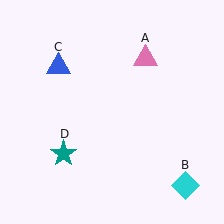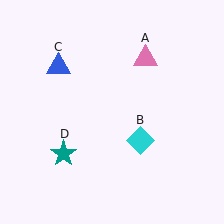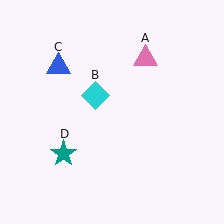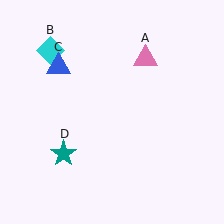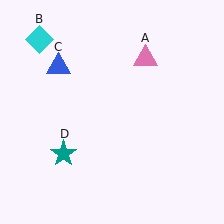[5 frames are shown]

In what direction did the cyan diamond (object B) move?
The cyan diamond (object B) moved up and to the left.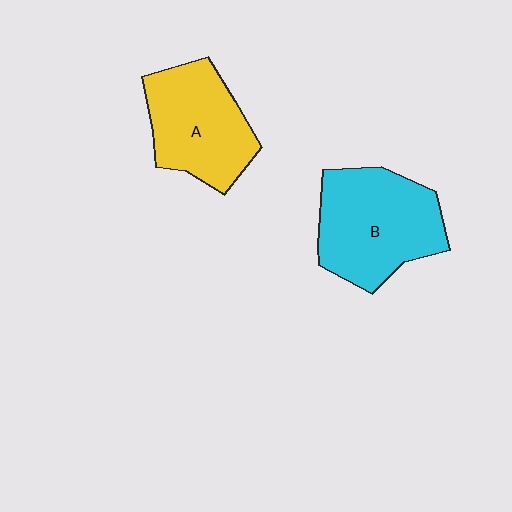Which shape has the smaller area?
Shape A (yellow).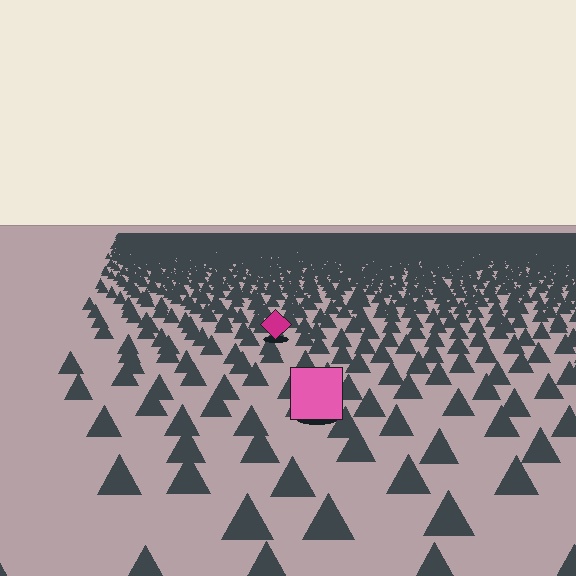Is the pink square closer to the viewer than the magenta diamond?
Yes. The pink square is closer — you can tell from the texture gradient: the ground texture is coarser near it.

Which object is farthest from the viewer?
The magenta diamond is farthest from the viewer. It appears smaller and the ground texture around it is denser.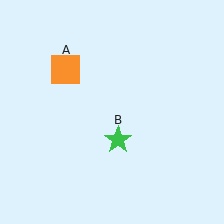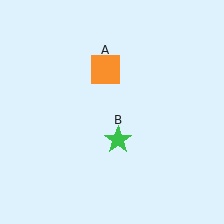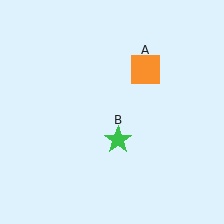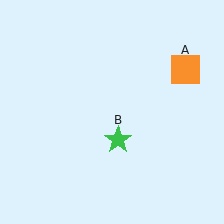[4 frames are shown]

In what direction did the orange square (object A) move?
The orange square (object A) moved right.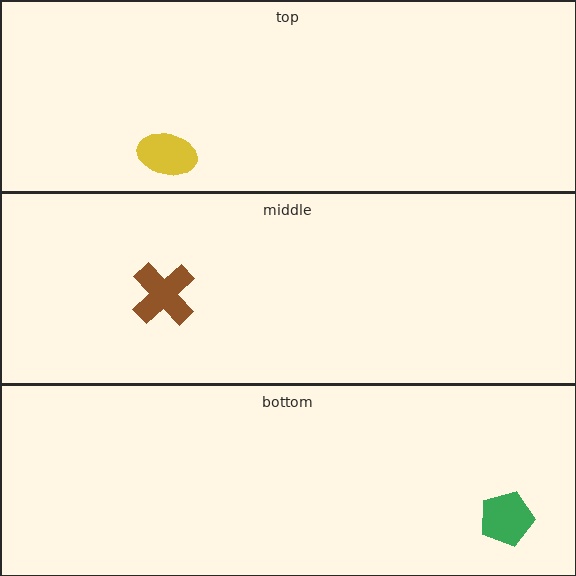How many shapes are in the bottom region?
1.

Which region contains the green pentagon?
The bottom region.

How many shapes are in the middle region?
1.